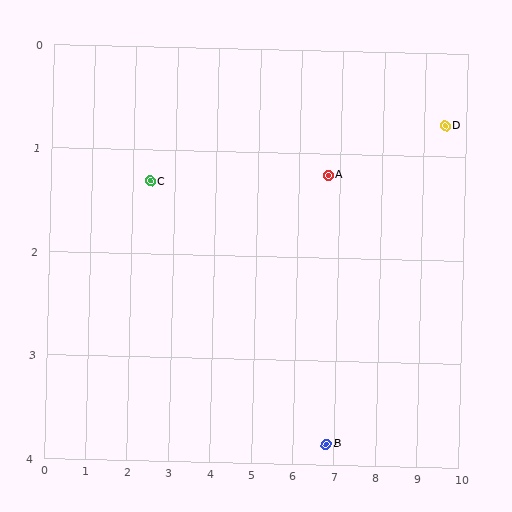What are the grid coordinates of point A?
Point A is at approximately (6.7, 1.2).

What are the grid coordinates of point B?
Point B is at approximately (6.8, 3.8).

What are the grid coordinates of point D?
Point D is at approximately (9.5, 0.7).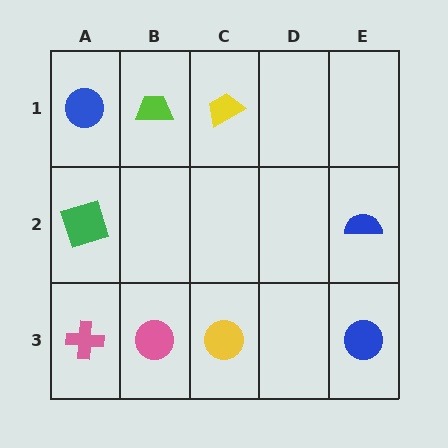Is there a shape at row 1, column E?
No, that cell is empty.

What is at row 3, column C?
A yellow circle.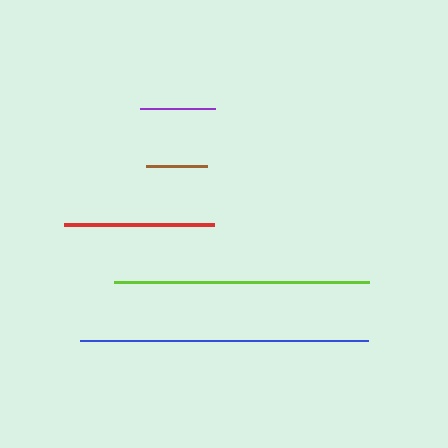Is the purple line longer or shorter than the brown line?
The purple line is longer than the brown line.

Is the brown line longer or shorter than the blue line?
The blue line is longer than the brown line.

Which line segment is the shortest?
The brown line is the shortest at approximately 60 pixels.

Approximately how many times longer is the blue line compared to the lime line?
The blue line is approximately 1.1 times the length of the lime line.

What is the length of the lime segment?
The lime segment is approximately 255 pixels long.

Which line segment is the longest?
The blue line is the longest at approximately 289 pixels.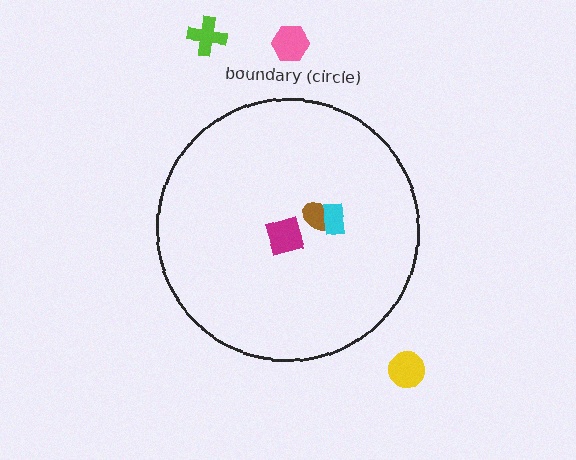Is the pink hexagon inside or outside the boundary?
Outside.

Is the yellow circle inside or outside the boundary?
Outside.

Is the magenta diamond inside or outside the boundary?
Inside.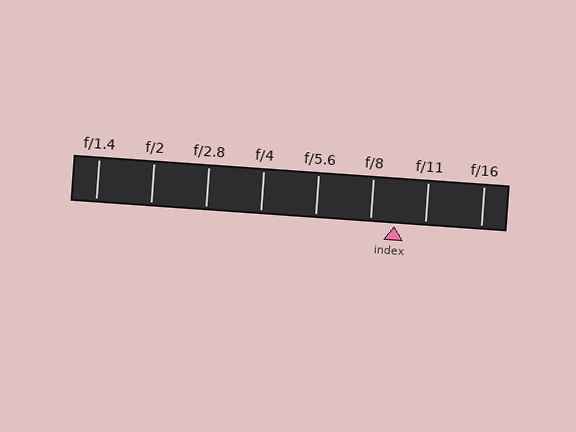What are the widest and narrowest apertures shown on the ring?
The widest aperture shown is f/1.4 and the narrowest is f/16.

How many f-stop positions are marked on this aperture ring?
There are 8 f-stop positions marked.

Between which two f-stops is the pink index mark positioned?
The index mark is between f/8 and f/11.